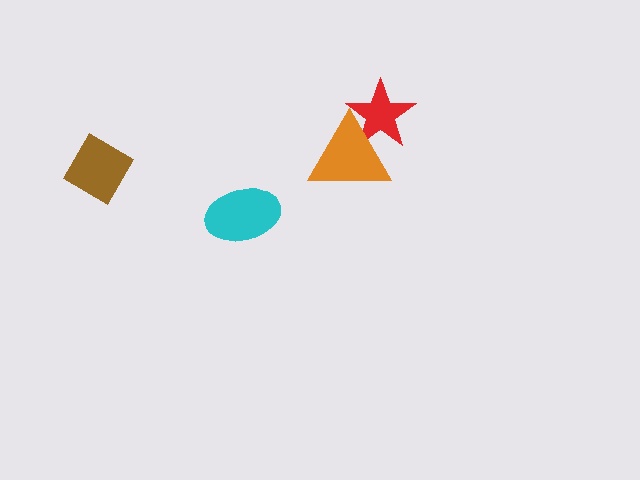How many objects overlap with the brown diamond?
0 objects overlap with the brown diamond.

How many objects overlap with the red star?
1 object overlaps with the red star.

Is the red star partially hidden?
Yes, it is partially covered by another shape.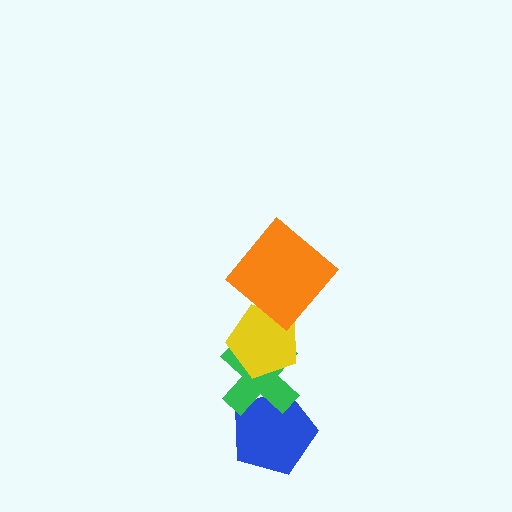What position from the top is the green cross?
The green cross is 3rd from the top.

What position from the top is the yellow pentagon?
The yellow pentagon is 2nd from the top.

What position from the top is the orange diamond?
The orange diamond is 1st from the top.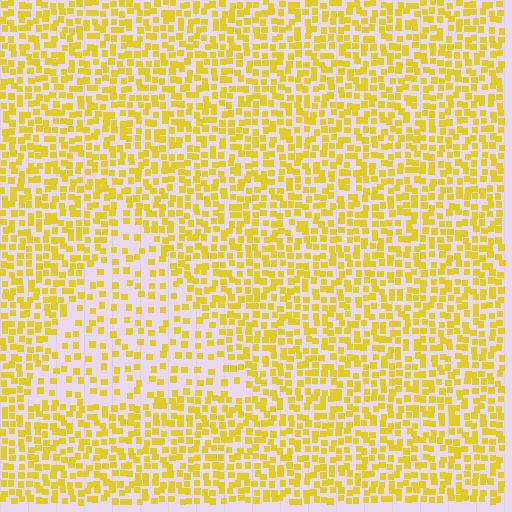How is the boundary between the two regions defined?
The boundary is defined by a change in element density (approximately 2.1x ratio). All elements are the same color, size, and shape.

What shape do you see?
I see a triangle.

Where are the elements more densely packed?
The elements are more densely packed outside the triangle boundary.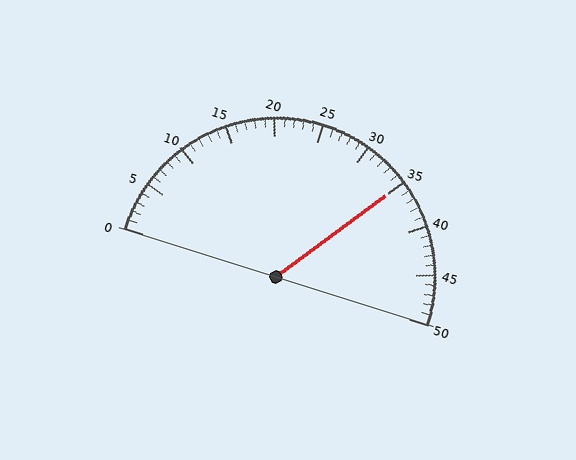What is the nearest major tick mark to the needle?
The nearest major tick mark is 35.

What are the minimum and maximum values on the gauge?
The gauge ranges from 0 to 50.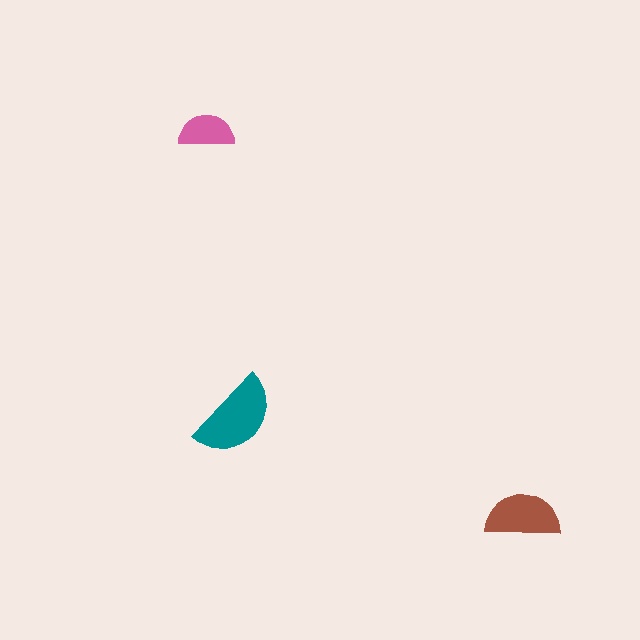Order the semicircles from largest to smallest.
the teal one, the brown one, the pink one.